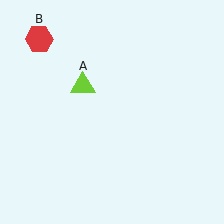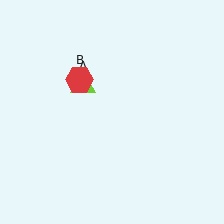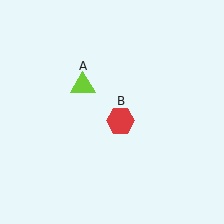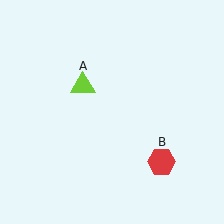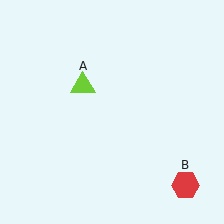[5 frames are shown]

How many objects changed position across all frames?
1 object changed position: red hexagon (object B).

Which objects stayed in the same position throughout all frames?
Lime triangle (object A) remained stationary.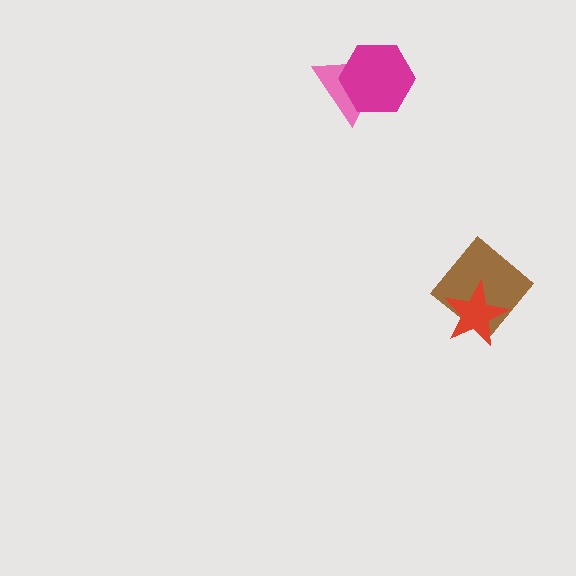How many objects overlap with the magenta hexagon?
1 object overlaps with the magenta hexagon.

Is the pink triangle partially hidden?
Yes, it is partially covered by another shape.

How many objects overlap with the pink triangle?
1 object overlaps with the pink triangle.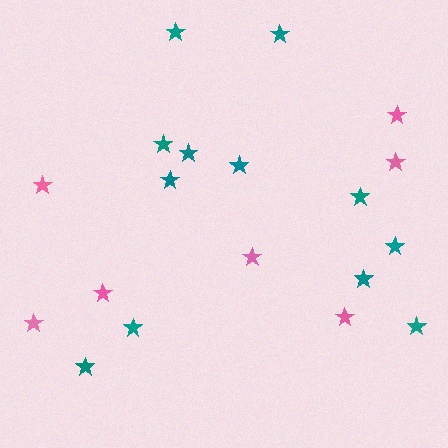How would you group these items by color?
There are 2 groups: one group of teal stars (12) and one group of pink stars (7).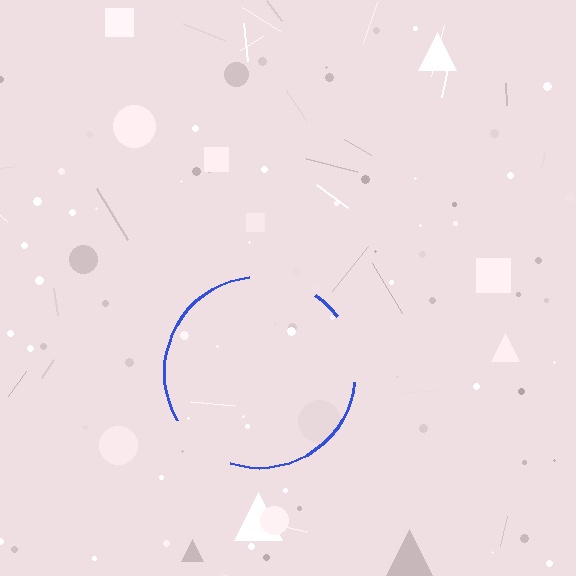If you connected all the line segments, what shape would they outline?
They would outline a circle.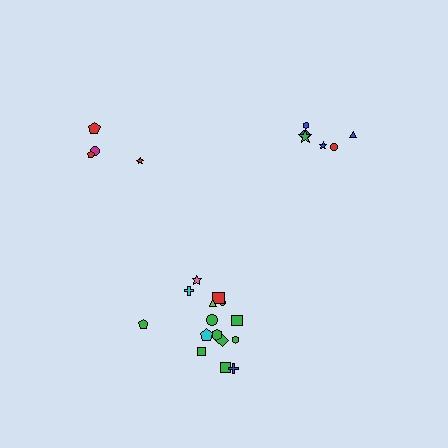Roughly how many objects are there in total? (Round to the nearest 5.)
Roughly 25 objects in total.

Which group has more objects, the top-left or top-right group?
The top-right group.